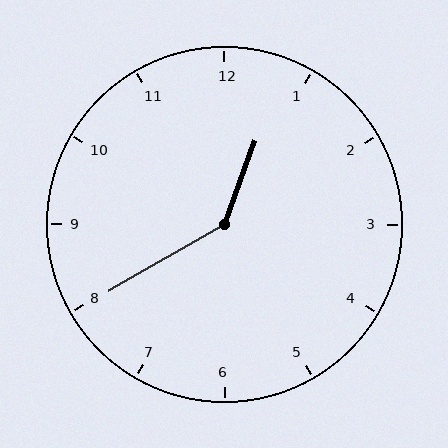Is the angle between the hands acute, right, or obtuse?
It is obtuse.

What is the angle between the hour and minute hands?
Approximately 140 degrees.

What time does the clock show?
12:40.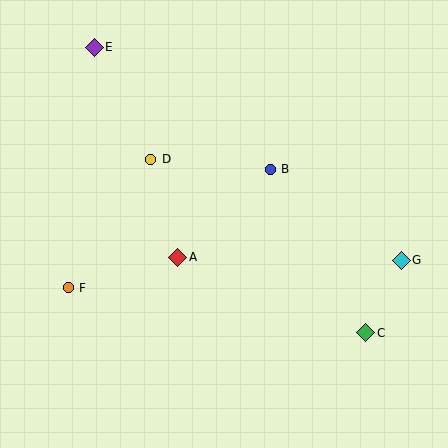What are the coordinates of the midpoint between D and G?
The midpoint between D and G is at (276, 210).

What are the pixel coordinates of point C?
Point C is at (366, 333).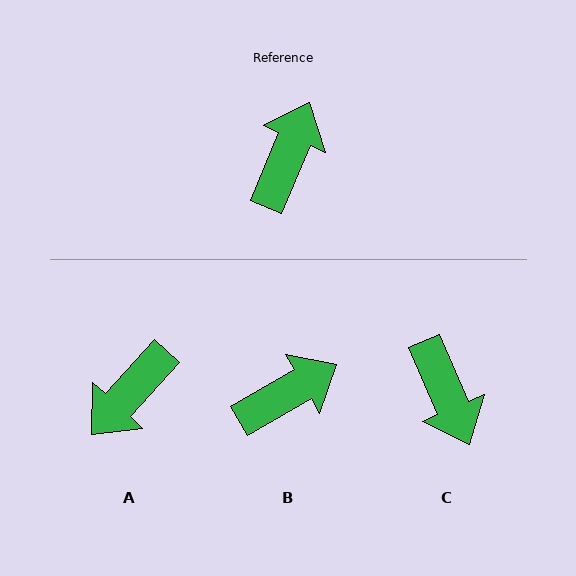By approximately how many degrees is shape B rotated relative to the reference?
Approximately 37 degrees clockwise.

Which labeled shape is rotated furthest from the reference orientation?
A, about 160 degrees away.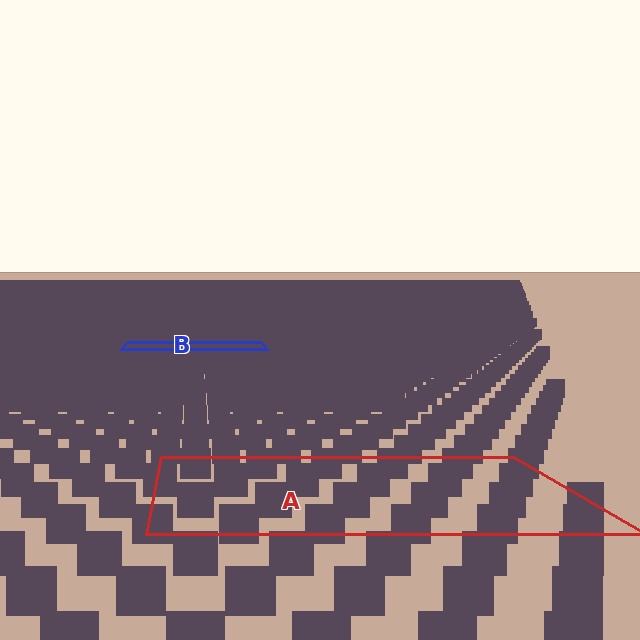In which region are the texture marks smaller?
The texture marks are smaller in region B, because it is farther away.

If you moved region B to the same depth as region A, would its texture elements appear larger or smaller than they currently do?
They would appear larger. At a closer depth, the same texture elements are projected at a bigger on-screen size.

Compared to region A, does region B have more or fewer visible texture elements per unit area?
Region B has more texture elements per unit area — they are packed more densely because it is farther away.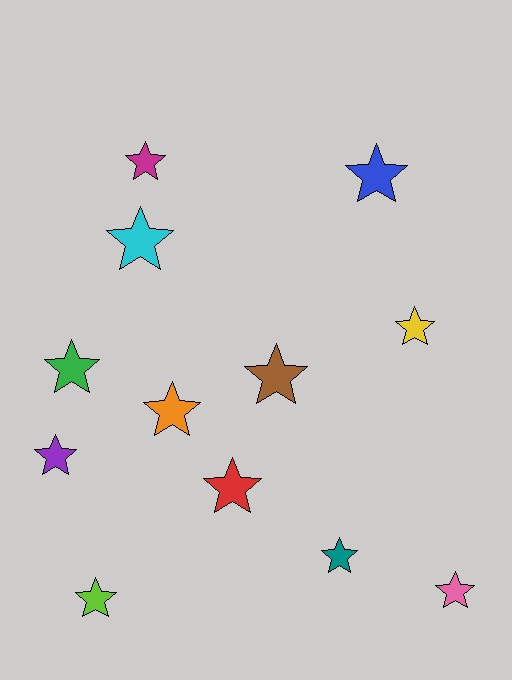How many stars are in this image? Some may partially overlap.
There are 12 stars.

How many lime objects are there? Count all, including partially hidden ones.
There is 1 lime object.